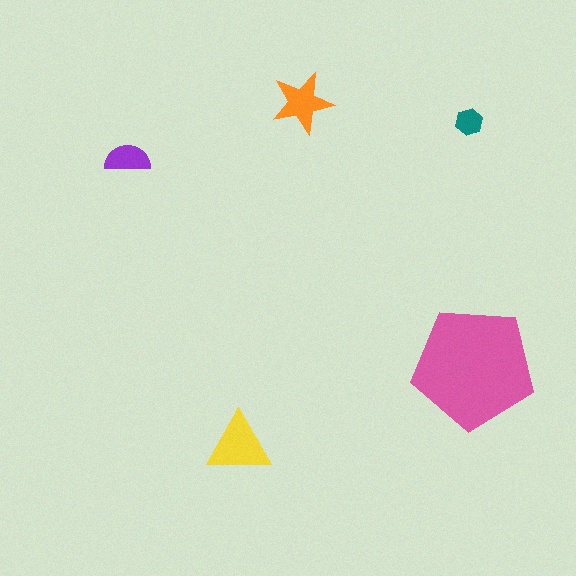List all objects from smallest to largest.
The teal hexagon, the purple semicircle, the orange star, the yellow triangle, the pink pentagon.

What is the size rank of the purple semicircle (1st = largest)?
4th.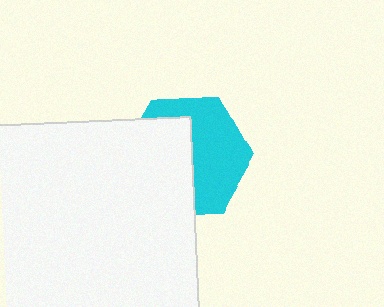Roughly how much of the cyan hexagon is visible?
About half of it is visible (roughly 50%).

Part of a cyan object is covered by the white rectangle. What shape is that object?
It is a hexagon.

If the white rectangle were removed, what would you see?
You would see the complete cyan hexagon.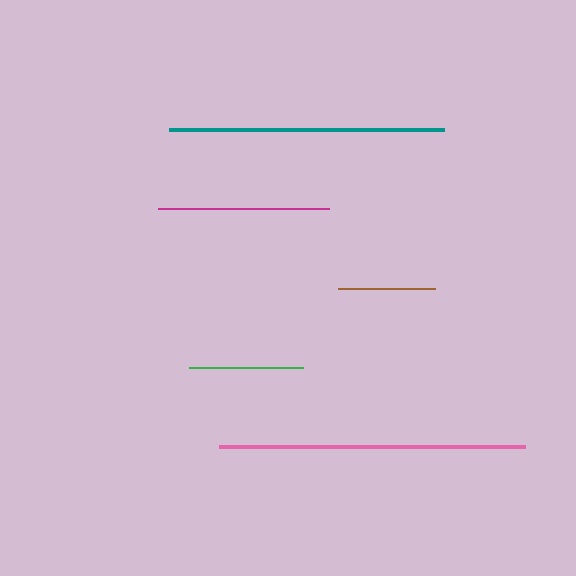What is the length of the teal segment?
The teal segment is approximately 275 pixels long.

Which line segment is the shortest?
The brown line is the shortest at approximately 97 pixels.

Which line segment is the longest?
The pink line is the longest at approximately 306 pixels.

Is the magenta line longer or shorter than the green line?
The magenta line is longer than the green line.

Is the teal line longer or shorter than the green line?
The teal line is longer than the green line.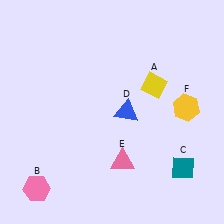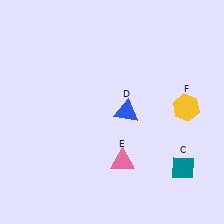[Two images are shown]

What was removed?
The pink hexagon (B), the yellow diamond (A) were removed in Image 2.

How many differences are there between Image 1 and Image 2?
There are 2 differences between the two images.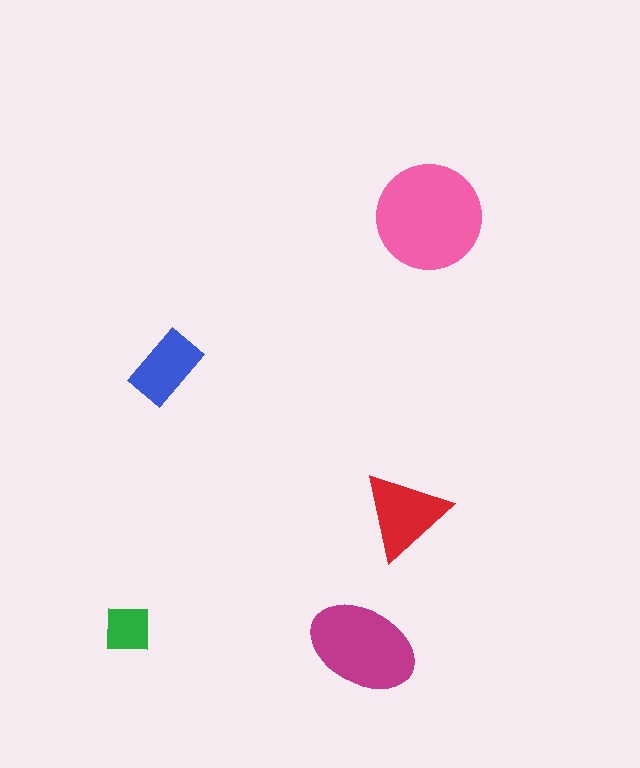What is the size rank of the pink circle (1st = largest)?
1st.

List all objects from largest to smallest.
The pink circle, the magenta ellipse, the red triangle, the blue rectangle, the green square.